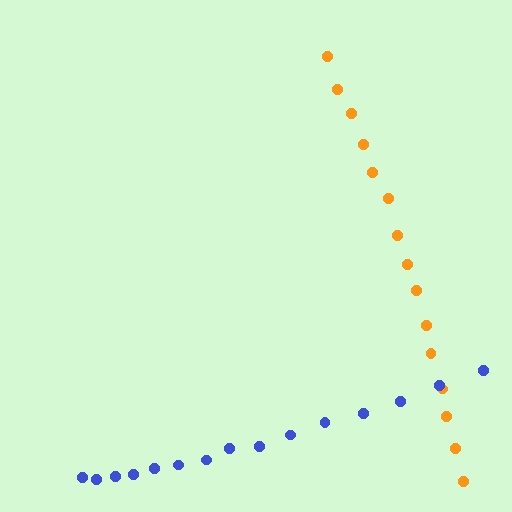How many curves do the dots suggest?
There are 2 distinct paths.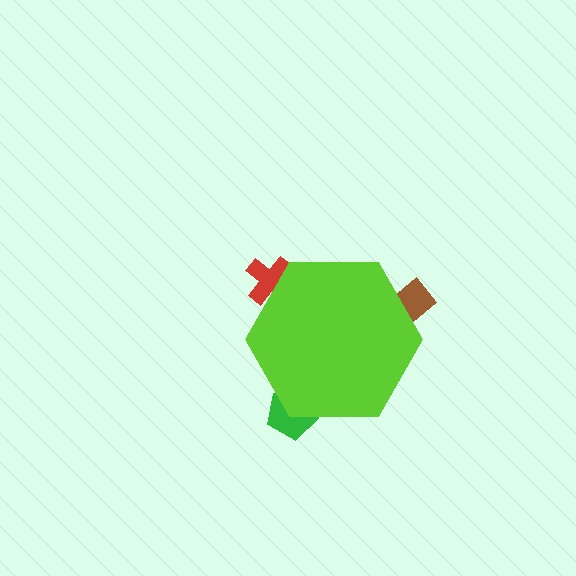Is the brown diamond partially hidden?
Yes, the brown diamond is partially hidden behind the lime hexagon.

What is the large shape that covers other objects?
A lime hexagon.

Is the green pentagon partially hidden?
Yes, the green pentagon is partially hidden behind the lime hexagon.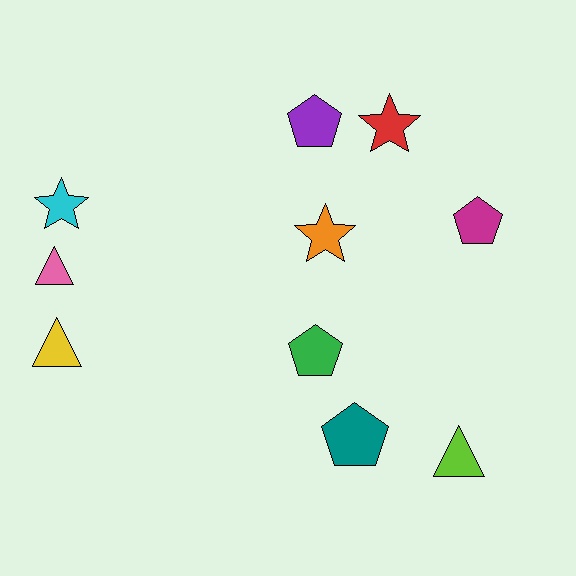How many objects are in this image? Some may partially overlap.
There are 10 objects.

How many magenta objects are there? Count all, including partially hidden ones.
There is 1 magenta object.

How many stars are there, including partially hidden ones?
There are 3 stars.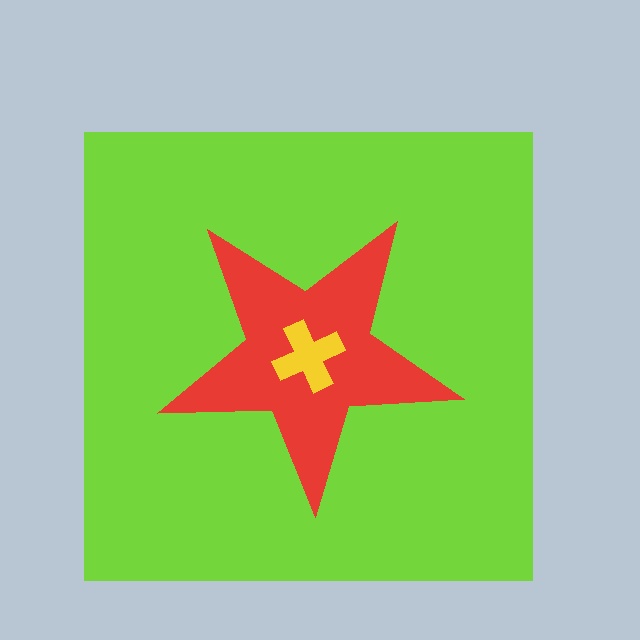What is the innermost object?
The yellow cross.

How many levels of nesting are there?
3.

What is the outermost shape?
The lime square.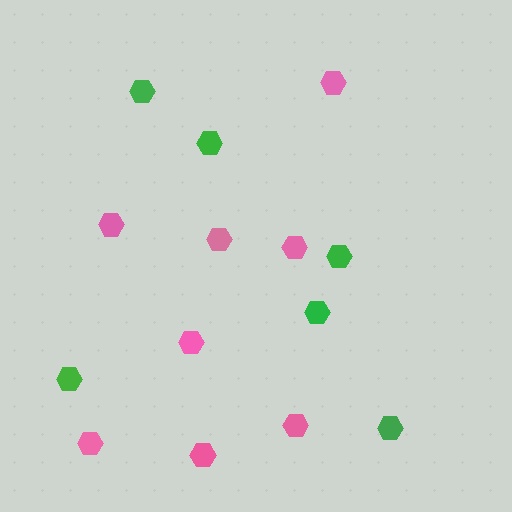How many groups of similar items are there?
There are 2 groups: one group of green hexagons (6) and one group of pink hexagons (8).